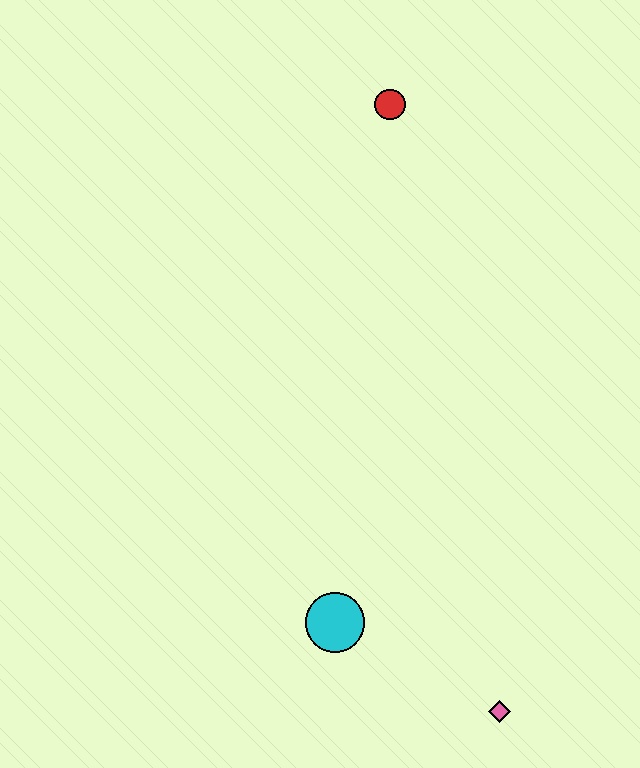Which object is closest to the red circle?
The cyan circle is closest to the red circle.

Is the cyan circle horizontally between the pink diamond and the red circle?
No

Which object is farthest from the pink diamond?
The red circle is farthest from the pink diamond.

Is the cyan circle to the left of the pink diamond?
Yes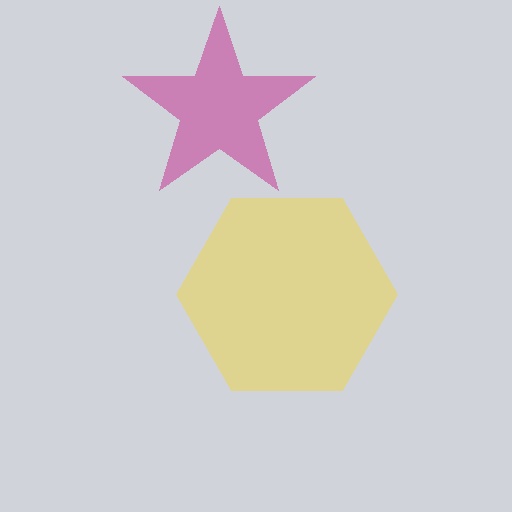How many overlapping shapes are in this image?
There are 2 overlapping shapes in the image.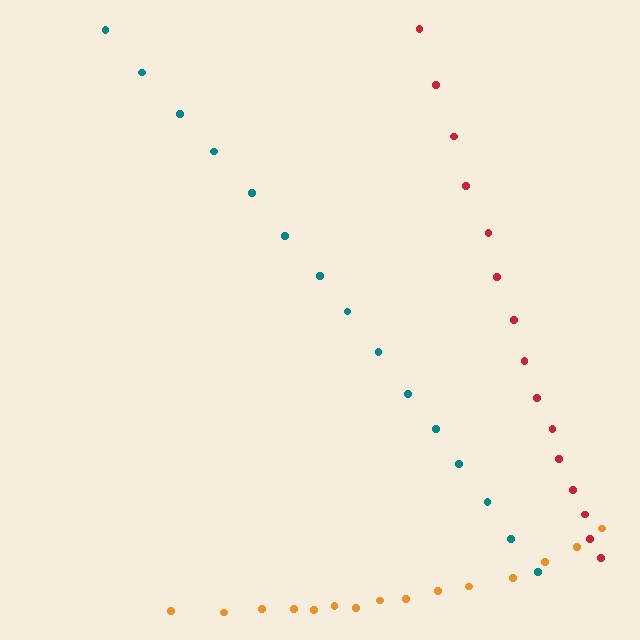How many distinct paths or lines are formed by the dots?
There are 3 distinct paths.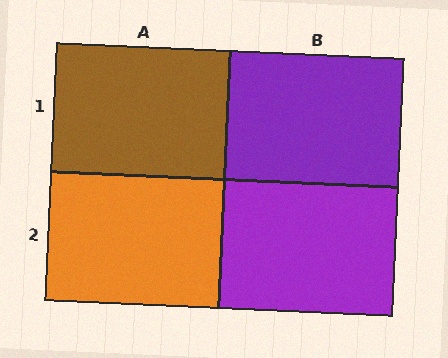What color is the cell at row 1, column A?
Brown.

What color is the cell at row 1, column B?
Purple.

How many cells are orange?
1 cell is orange.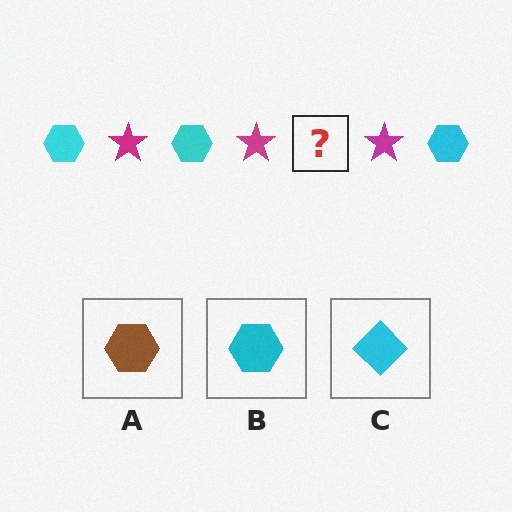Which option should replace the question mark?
Option B.